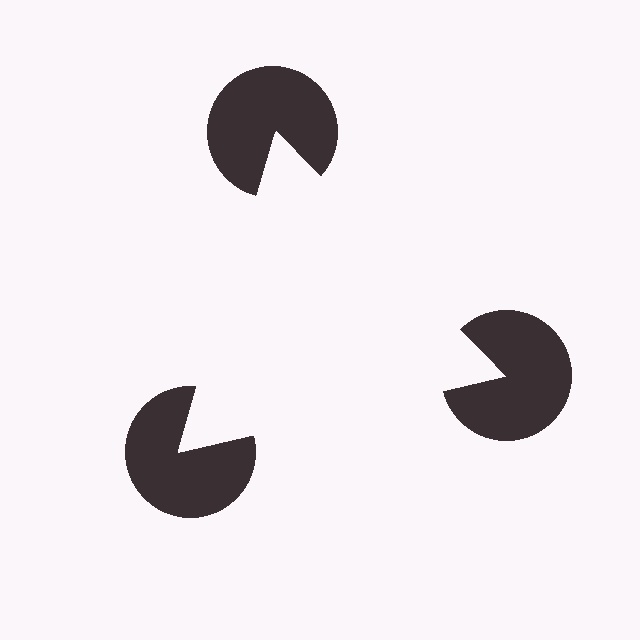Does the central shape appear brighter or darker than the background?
It typically appears slightly brighter than the background, even though no actual brightness change is drawn.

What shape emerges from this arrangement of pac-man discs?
An illusory triangle — its edges are inferred from the aligned wedge cuts in the pac-man discs, not physically drawn.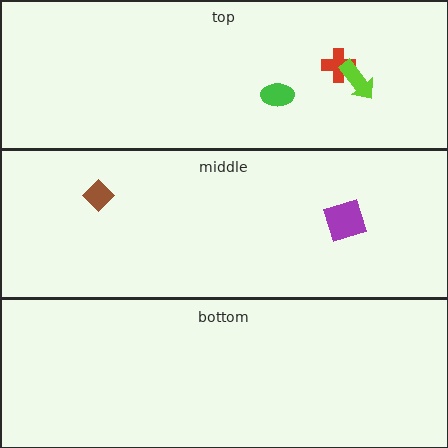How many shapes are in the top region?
3.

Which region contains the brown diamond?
The middle region.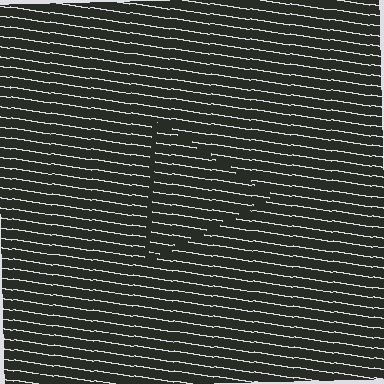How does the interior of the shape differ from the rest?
The interior of the shape contains the same grating, shifted by half a period — the contour is defined by the phase discontinuity where line-ends from the inner and outer gratings abut.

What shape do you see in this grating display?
An illusory triangle. The interior of the shape contains the same grating, shifted by half a period — the contour is defined by the phase discontinuity where line-ends from the inner and outer gratings abut.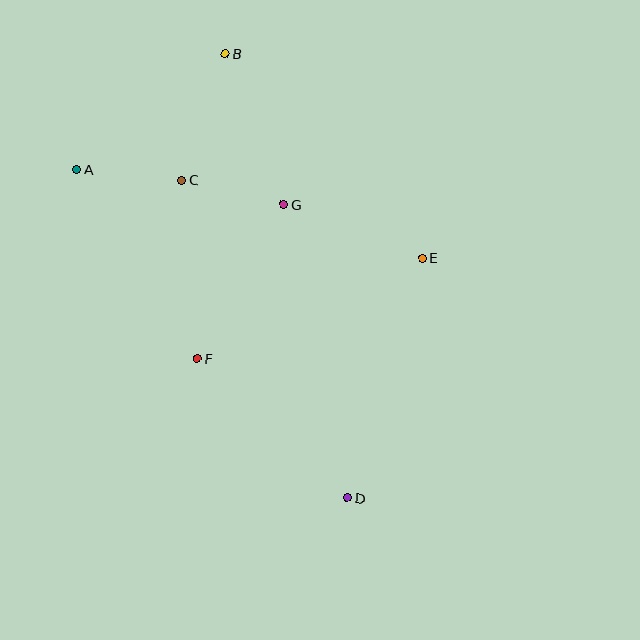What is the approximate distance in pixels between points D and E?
The distance between D and E is approximately 251 pixels.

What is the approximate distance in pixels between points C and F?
The distance between C and F is approximately 179 pixels.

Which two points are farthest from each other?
Points B and D are farthest from each other.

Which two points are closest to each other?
Points C and G are closest to each other.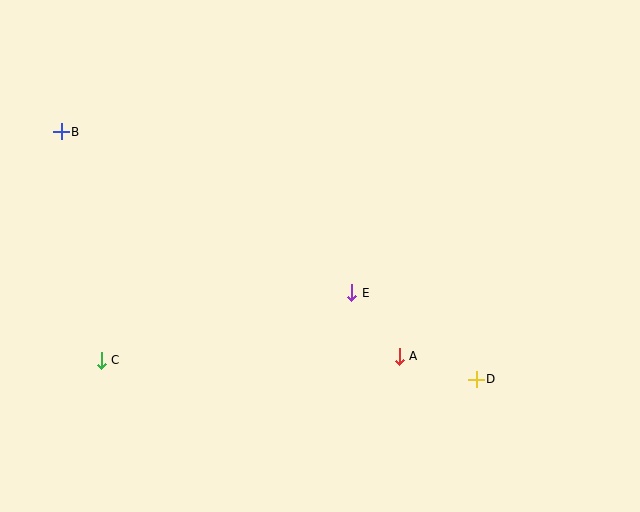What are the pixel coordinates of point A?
Point A is at (399, 356).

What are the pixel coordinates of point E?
Point E is at (352, 293).